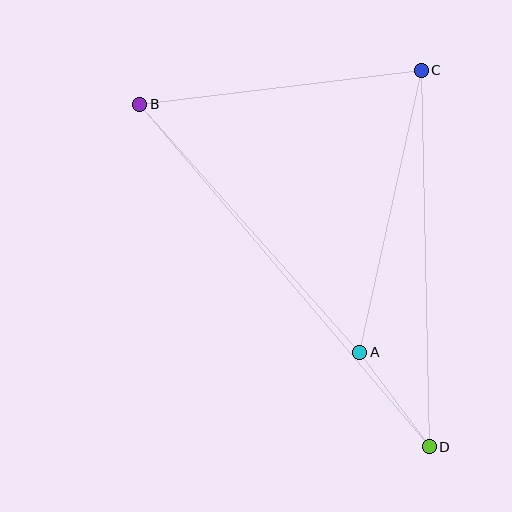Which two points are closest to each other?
Points A and D are closest to each other.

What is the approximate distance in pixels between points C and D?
The distance between C and D is approximately 377 pixels.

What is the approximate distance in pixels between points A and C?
The distance between A and C is approximately 288 pixels.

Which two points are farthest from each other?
Points B and D are farthest from each other.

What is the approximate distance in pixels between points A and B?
The distance between A and B is approximately 331 pixels.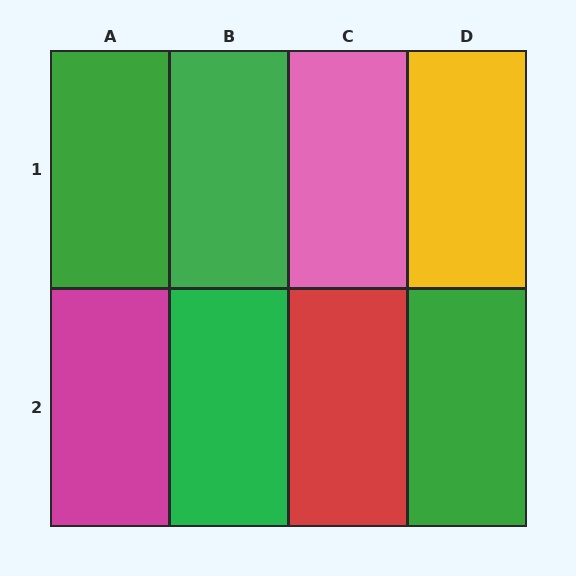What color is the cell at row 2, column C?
Red.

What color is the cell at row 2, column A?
Magenta.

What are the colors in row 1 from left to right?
Green, green, pink, yellow.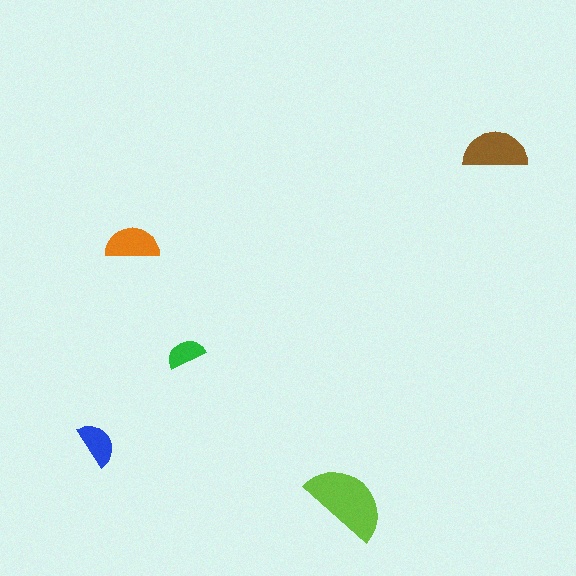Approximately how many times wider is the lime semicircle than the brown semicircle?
About 1.5 times wider.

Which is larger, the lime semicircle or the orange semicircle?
The lime one.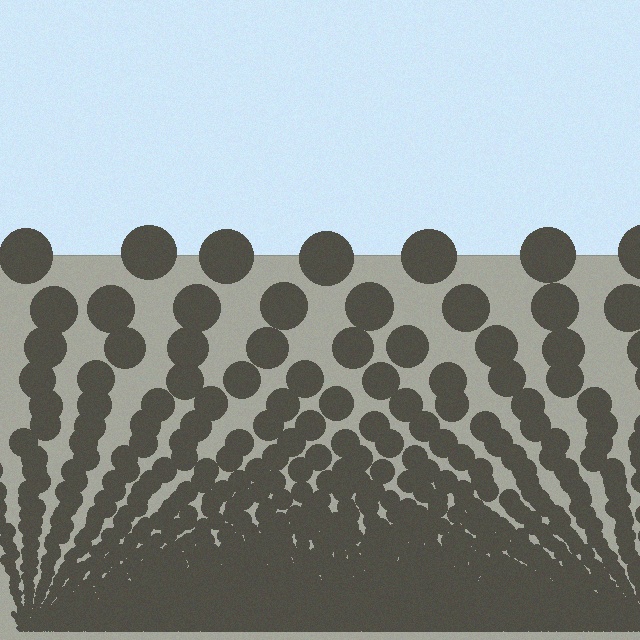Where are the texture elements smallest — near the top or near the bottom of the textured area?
Near the bottom.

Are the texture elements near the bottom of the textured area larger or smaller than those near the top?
Smaller. The gradient is inverted — elements near the bottom are smaller and denser.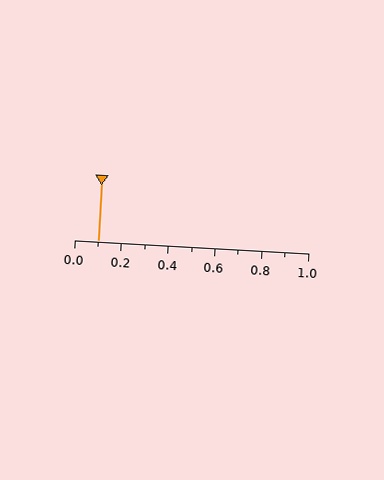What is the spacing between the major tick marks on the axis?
The major ticks are spaced 0.2 apart.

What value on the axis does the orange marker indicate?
The marker indicates approximately 0.1.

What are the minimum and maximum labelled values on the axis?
The axis runs from 0.0 to 1.0.